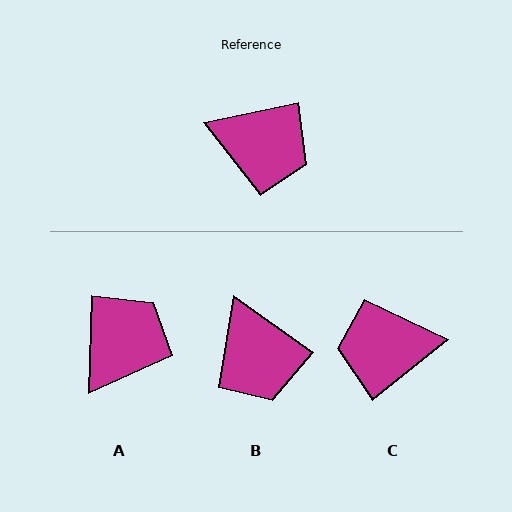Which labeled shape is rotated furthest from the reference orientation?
C, about 153 degrees away.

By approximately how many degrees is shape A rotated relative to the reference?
Approximately 76 degrees counter-clockwise.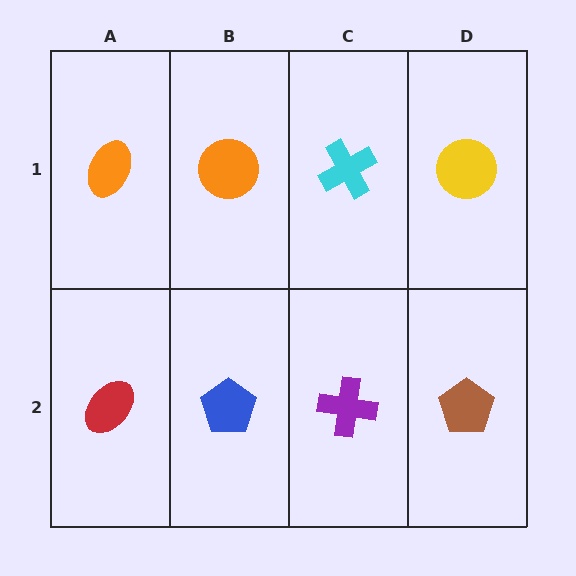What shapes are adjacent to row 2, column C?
A cyan cross (row 1, column C), a blue pentagon (row 2, column B), a brown pentagon (row 2, column D).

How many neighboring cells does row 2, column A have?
2.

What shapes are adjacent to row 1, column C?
A purple cross (row 2, column C), an orange circle (row 1, column B), a yellow circle (row 1, column D).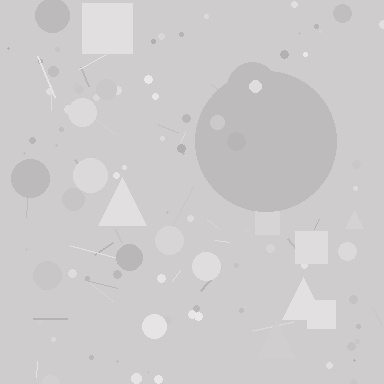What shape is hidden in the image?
A circle is hidden in the image.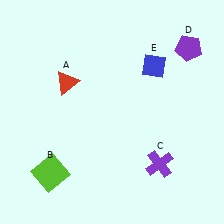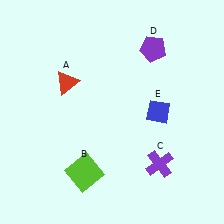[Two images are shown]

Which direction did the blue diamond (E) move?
The blue diamond (E) moved down.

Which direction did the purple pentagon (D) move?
The purple pentagon (D) moved left.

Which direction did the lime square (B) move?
The lime square (B) moved right.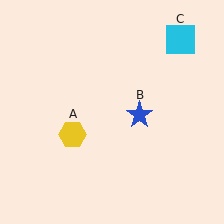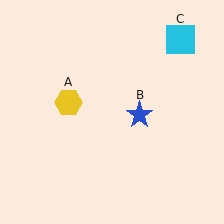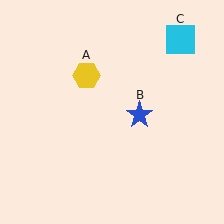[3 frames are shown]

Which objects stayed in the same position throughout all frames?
Blue star (object B) and cyan square (object C) remained stationary.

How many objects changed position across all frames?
1 object changed position: yellow hexagon (object A).